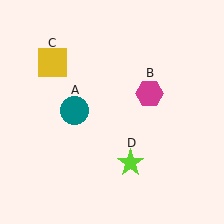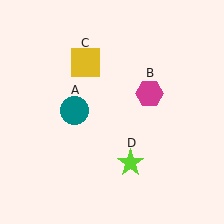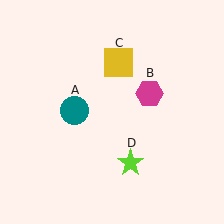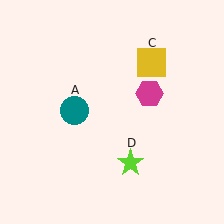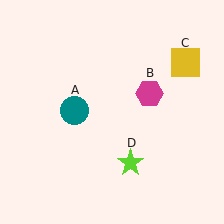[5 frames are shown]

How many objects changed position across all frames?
1 object changed position: yellow square (object C).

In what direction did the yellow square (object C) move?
The yellow square (object C) moved right.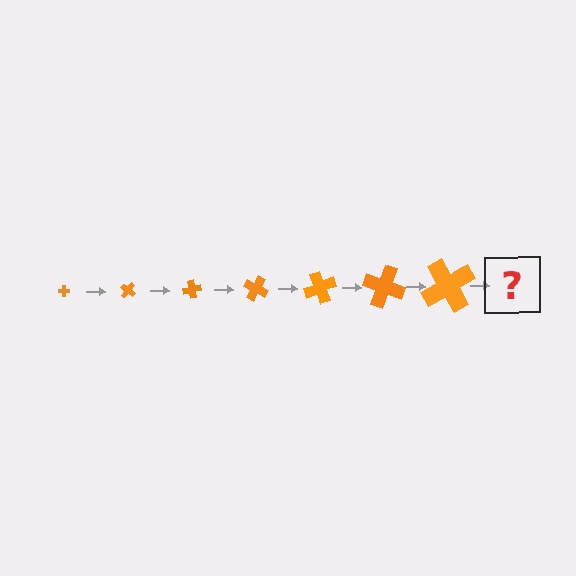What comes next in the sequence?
The next element should be a cross, larger than the previous one and rotated 280 degrees from the start.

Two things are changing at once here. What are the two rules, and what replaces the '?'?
The two rules are that the cross grows larger each step and it rotates 40 degrees each step. The '?' should be a cross, larger than the previous one and rotated 280 degrees from the start.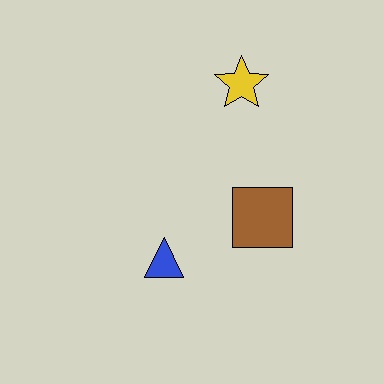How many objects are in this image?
There are 3 objects.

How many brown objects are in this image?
There is 1 brown object.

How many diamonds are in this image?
There are no diamonds.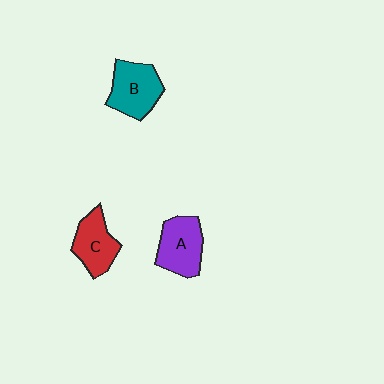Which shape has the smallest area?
Shape C (red).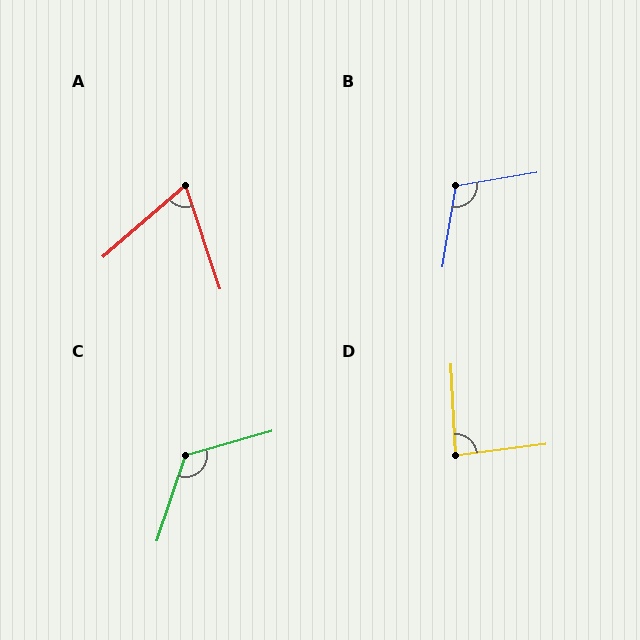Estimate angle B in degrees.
Approximately 109 degrees.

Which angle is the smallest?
A, at approximately 68 degrees.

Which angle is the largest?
C, at approximately 124 degrees.